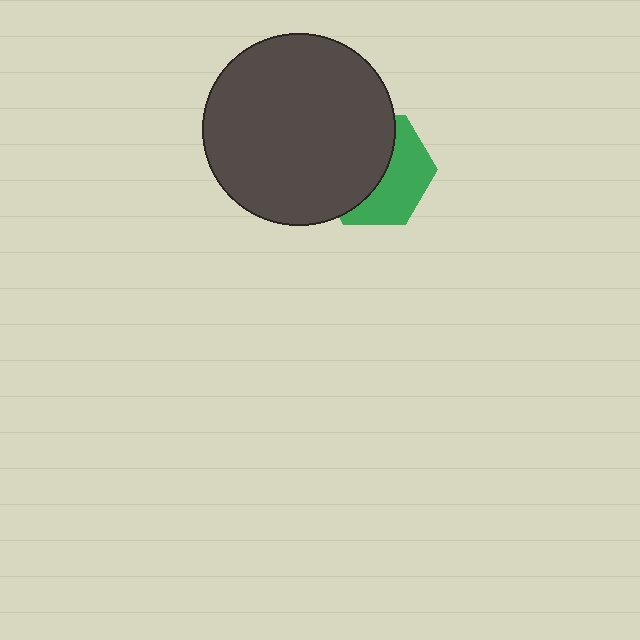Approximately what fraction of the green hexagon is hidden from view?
Roughly 55% of the green hexagon is hidden behind the dark gray circle.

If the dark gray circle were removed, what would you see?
You would see the complete green hexagon.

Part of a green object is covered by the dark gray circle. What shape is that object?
It is a hexagon.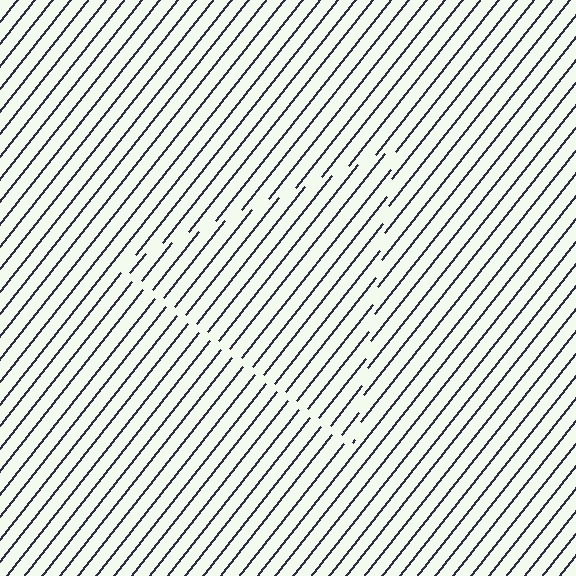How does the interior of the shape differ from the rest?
The interior of the shape contains the same grating, shifted by half a period — the contour is defined by the phase discontinuity where line-ends from the inner and outer gratings abut.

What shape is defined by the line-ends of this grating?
An illusory triangle. The interior of the shape contains the same grating, shifted by half a period — the contour is defined by the phase discontinuity where line-ends from the inner and outer gratings abut.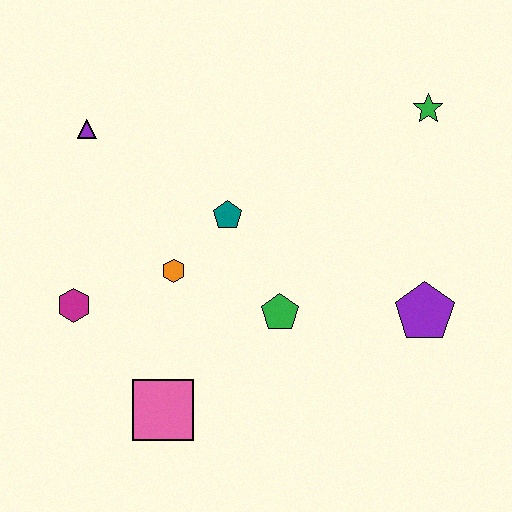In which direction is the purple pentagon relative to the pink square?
The purple pentagon is to the right of the pink square.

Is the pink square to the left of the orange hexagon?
Yes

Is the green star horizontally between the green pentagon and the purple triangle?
No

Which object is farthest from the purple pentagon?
The purple triangle is farthest from the purple pentagon.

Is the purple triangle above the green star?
No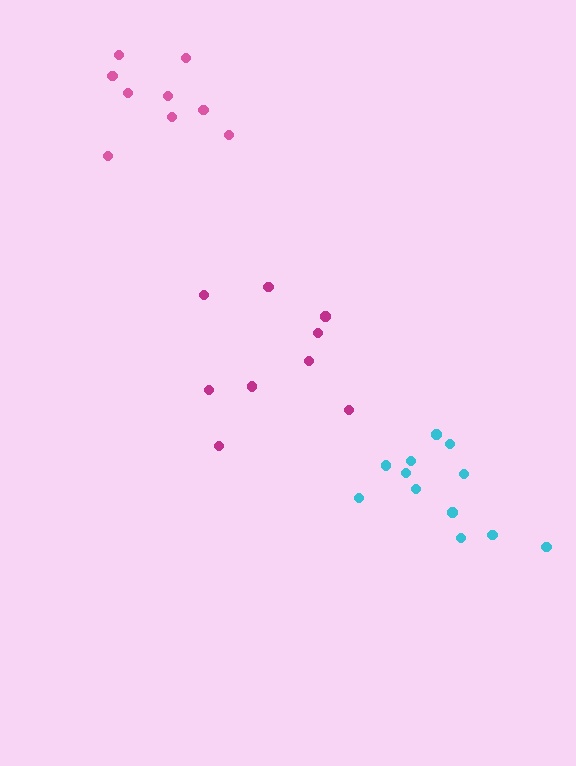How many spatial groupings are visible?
There are 3 spatial groupings.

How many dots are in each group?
Group 1: 9 dots, Group 2: 12 dots, Group 3: 9 dots (30 total).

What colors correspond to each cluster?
The clusters are colored: magenta, cyan, pink.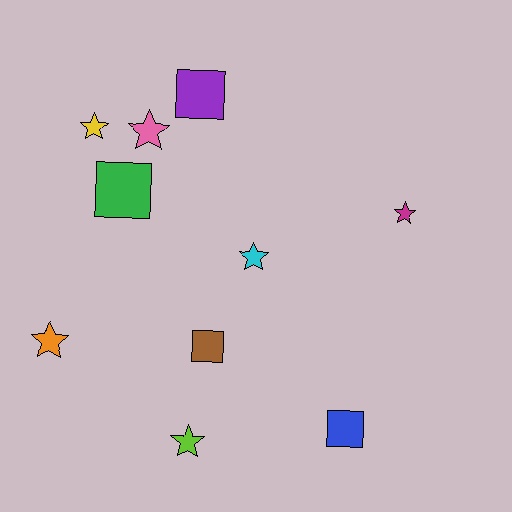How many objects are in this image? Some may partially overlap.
There are 10 objects.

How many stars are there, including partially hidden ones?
There are 6 stars.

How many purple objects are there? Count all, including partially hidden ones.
There is 1 purple object.